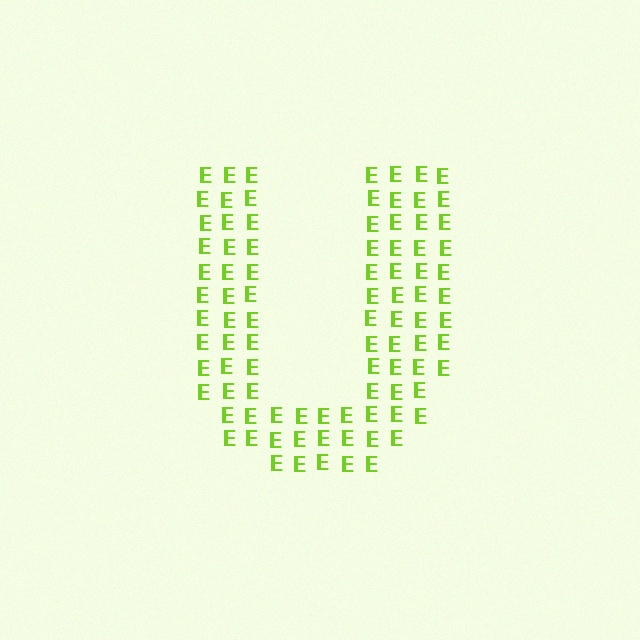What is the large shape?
The large shape is the letter U.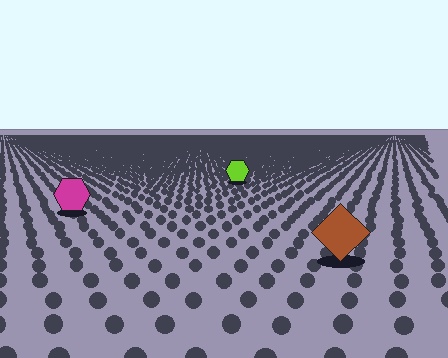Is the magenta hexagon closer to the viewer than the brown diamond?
No. The brown diamond is closer — you can tell from the texture gradient: the ground texture is coarser near it.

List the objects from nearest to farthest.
From nearest to farthest: the brown diamond, the magenta hexagon, the lime hexagon.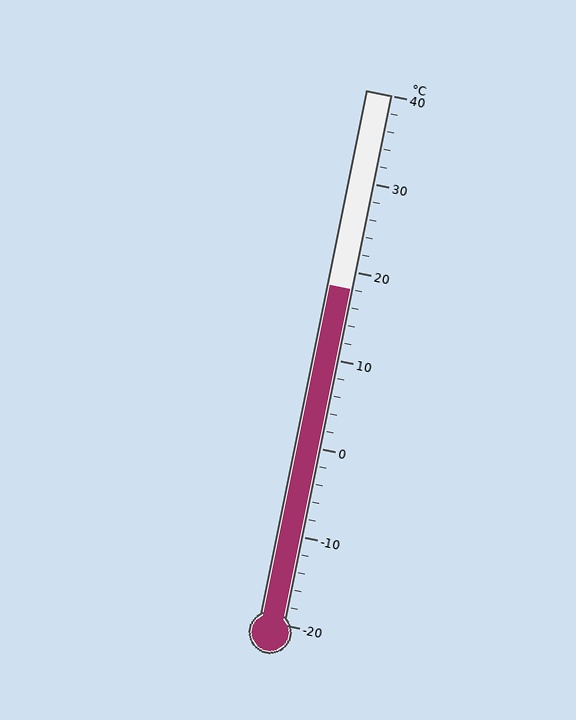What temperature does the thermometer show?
The thermometer shows approximately 18°C.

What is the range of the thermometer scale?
The thermometer scale ranges from -20°C to 40°C.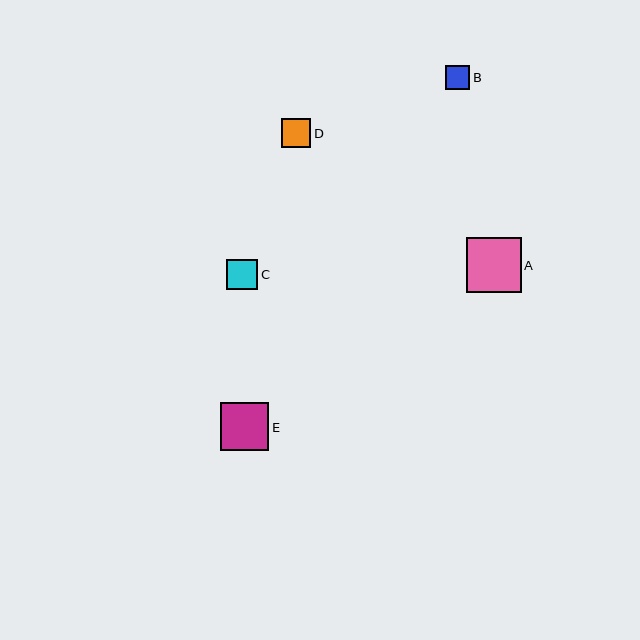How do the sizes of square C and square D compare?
Square C and square D are approximately the same size.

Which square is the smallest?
Square B is the smallest with a size of approximately 24 pixels.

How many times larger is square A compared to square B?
Square A is approximately 2.3 times the size of square B.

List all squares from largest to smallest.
From largest to smallest: A, E, C, D, B.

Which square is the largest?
Square A is the largest with a size of approximately 55 pixels.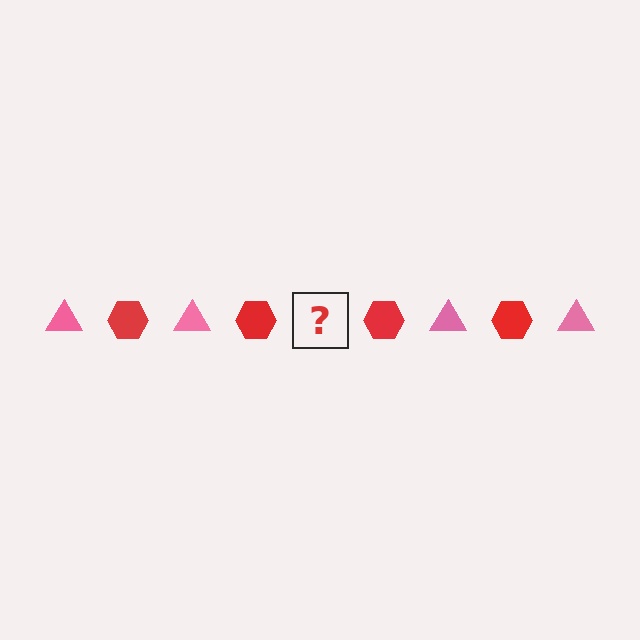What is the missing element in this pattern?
The missing element is a pink triangle.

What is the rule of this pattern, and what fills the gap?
The rule is that the pattern alternates between pink triangle and red hexagon. The gap should be filled with a pink triangle.